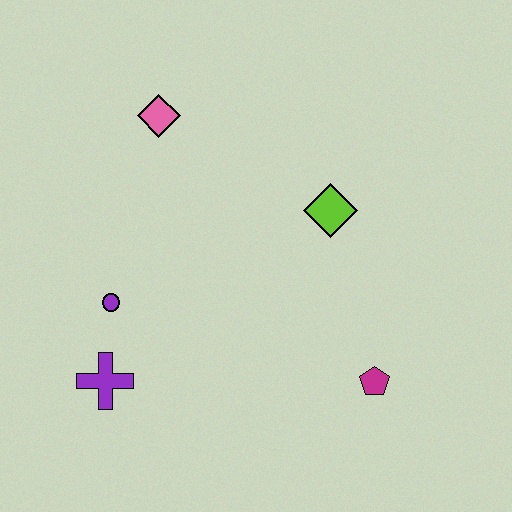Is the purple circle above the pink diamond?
No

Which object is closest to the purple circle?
The purple cross is closest to the purple circle.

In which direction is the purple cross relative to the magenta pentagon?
The purple cross is to the left of the magenta pentagon.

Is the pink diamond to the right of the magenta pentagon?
No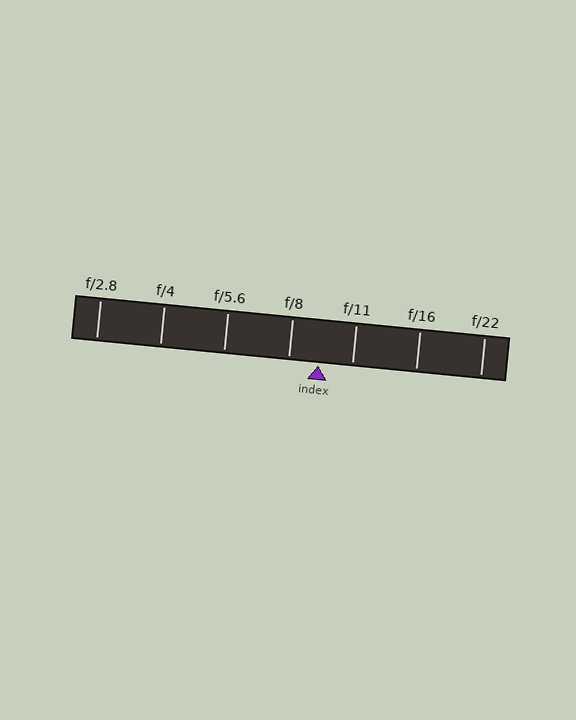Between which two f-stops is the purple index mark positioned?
The index mark is between f/8 and f/11.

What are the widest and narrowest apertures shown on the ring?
The widest aperture shown is f/2.8 and the narrowest is f/22.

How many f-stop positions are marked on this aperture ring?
There are 7 f-stop positions marked.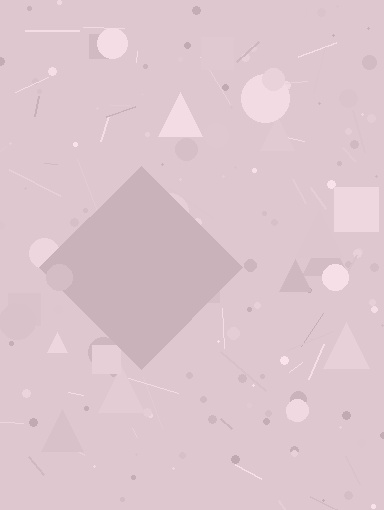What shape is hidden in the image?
A diamond is hidden in the image.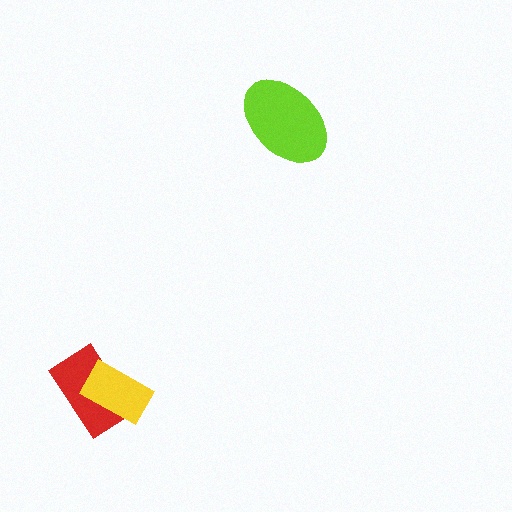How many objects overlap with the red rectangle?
1 object overlaps with the red rectangle.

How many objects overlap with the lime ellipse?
0 objects overlap with the lime ellipse.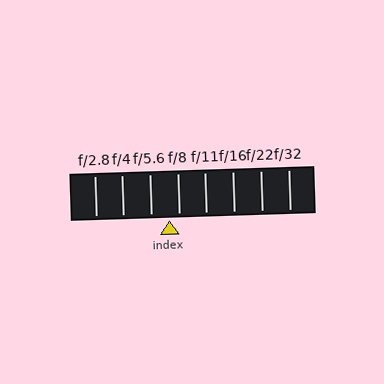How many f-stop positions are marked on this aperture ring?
There are 8 f-stop positions marked.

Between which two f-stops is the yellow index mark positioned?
The index mark is between f/5.6 and f/8.